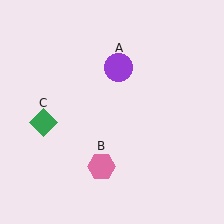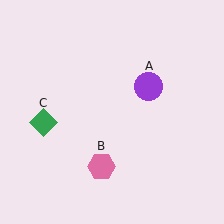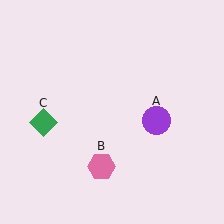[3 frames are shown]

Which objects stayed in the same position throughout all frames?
Pink hexagon (object B) and green diamond (object C) remained stationary.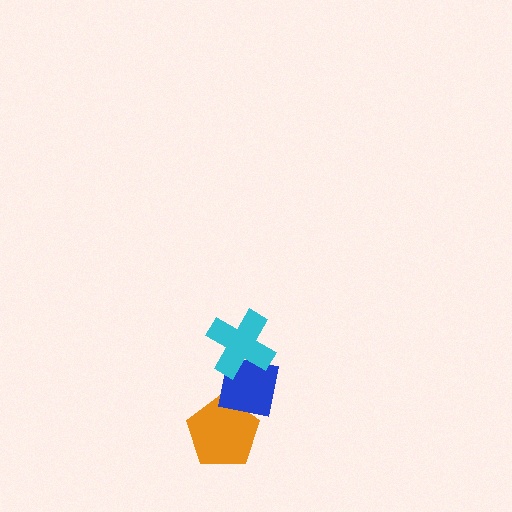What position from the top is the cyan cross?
The cyan cross is 1st from the top.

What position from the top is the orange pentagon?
The orange pentagon is 3rd from the top.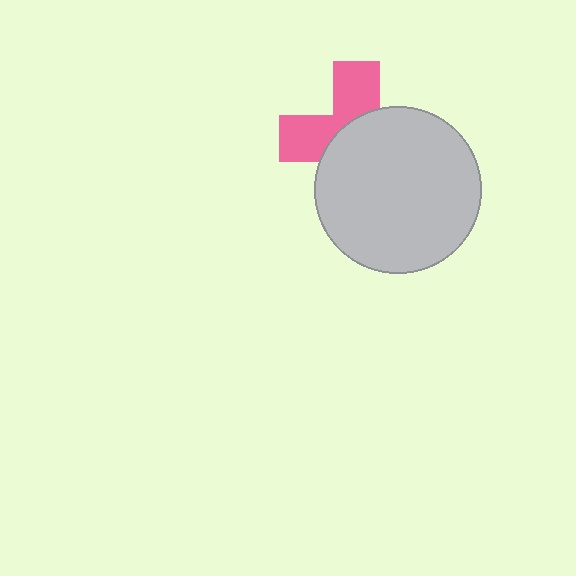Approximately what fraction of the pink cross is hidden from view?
Roughly 60% of the pink cross is hidden behind the light gray circle.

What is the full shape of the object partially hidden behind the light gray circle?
The partially hidden object is a pink cross.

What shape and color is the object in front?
The object in front is a light gray circle.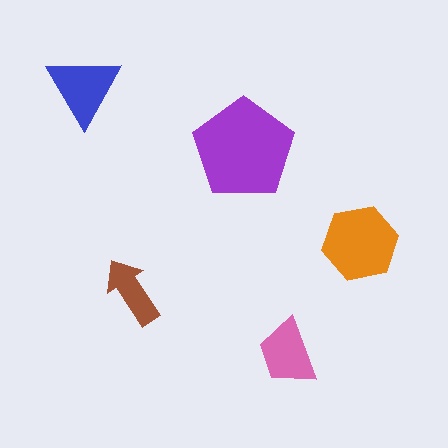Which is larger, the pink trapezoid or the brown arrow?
The pink trapezoid.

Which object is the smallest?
The brown arrow.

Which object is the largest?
The purple pentagon.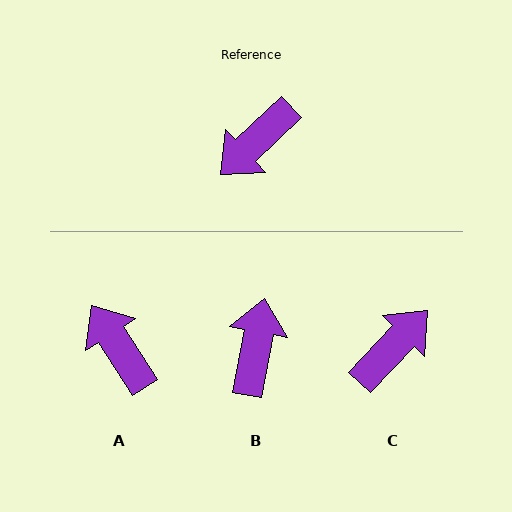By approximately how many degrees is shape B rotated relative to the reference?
Approximately 144 degrees clockwise.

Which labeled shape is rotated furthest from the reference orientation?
C, about 177 degrees away.